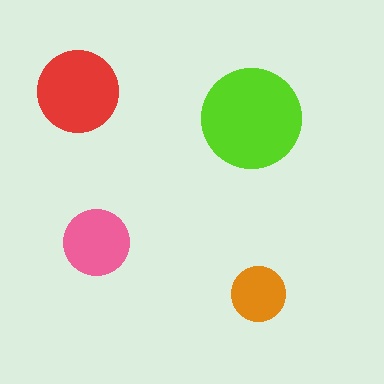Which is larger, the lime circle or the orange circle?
The lime one.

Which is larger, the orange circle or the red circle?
The red one.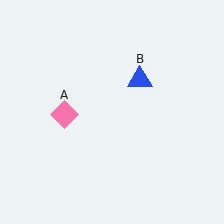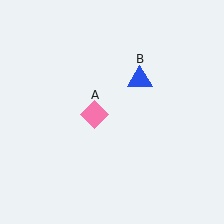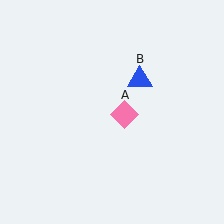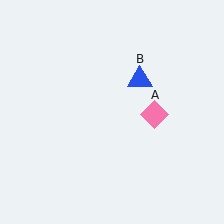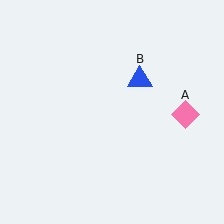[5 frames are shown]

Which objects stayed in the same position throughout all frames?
Blue triangle (object B) remained stationary.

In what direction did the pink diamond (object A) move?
The pink diamond (object A) moved right.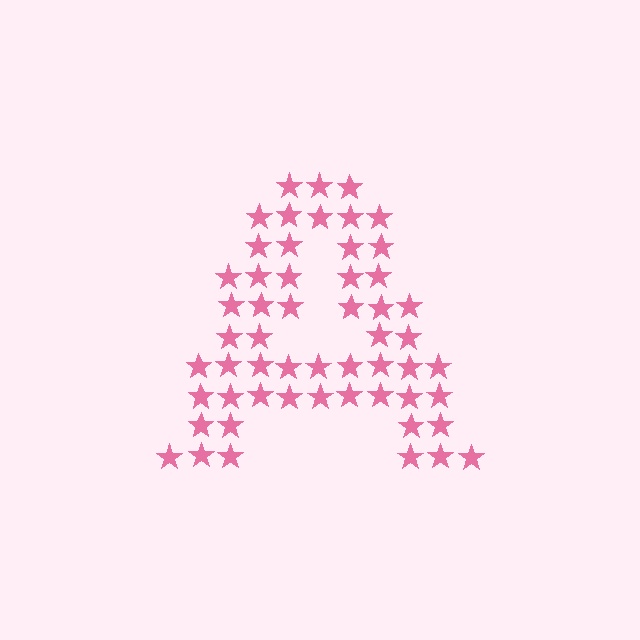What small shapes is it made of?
It is made of small stars.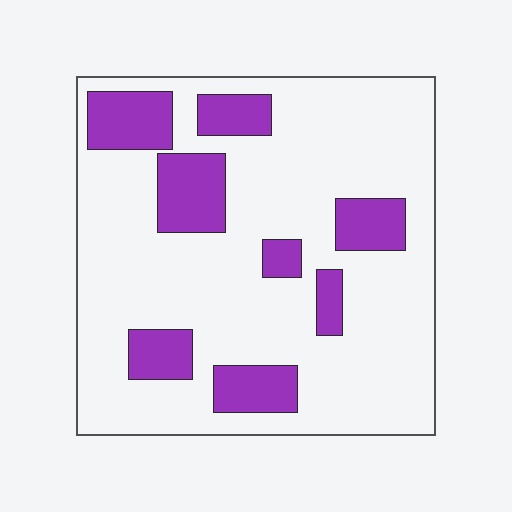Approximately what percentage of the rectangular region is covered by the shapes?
Approximately 20%.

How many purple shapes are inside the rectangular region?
8.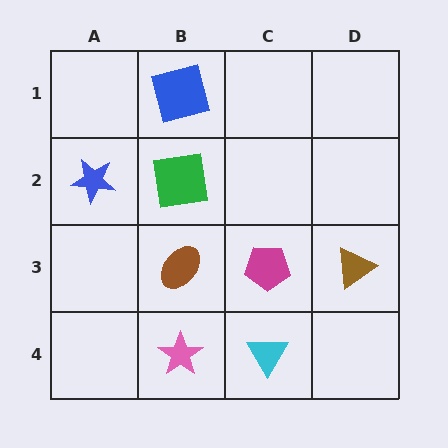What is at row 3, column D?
A brown triangle.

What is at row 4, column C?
A cyan triangle.